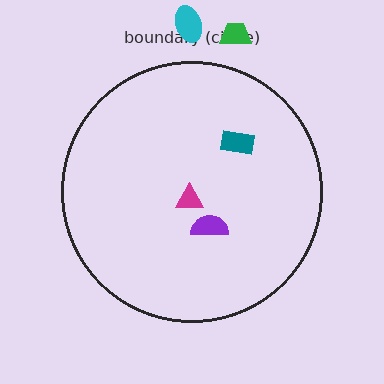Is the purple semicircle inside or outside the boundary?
Inside.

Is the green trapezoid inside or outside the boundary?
Outside.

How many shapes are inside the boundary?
3 inside, 2 outside.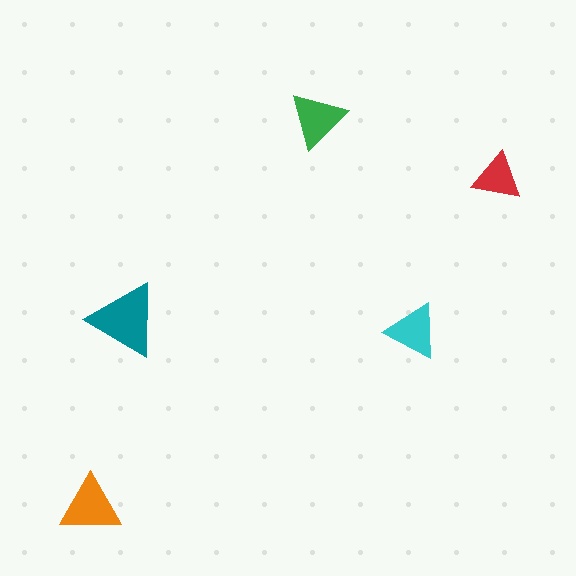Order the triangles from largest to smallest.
the teal one, the orange one, the green one, the cyan one, the red one.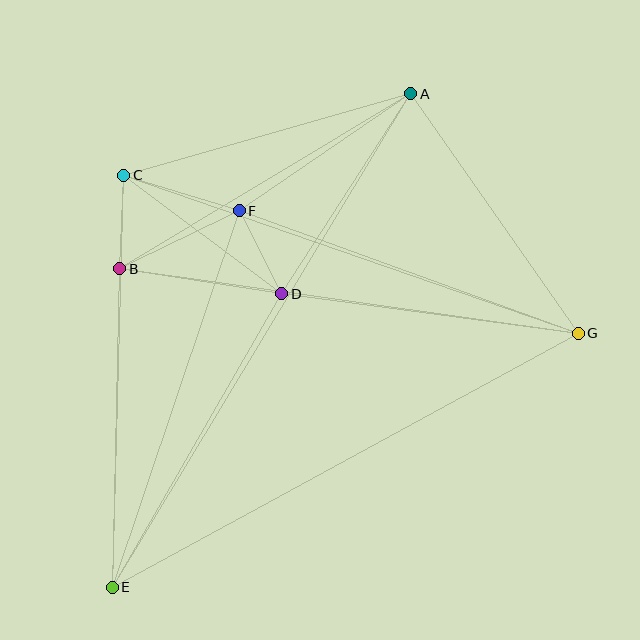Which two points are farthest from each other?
Points A and E are farthest from each other.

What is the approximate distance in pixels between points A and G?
The distance between A and G is approximately 292 pixels.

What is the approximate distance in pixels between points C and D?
The distance between C and D is approximately 197 pixels.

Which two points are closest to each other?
Points D and F are closest to each other.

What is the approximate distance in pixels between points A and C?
The distance between A and C is approximately 298 pixels.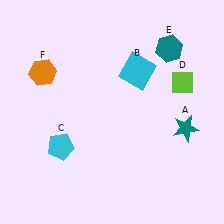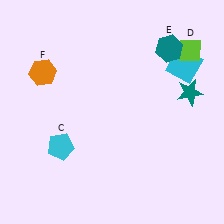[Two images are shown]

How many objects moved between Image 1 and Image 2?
3 objects moved between the two images.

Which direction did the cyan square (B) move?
The cyan square (B) moved right.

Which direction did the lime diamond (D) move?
The lime diamond (D) moved up.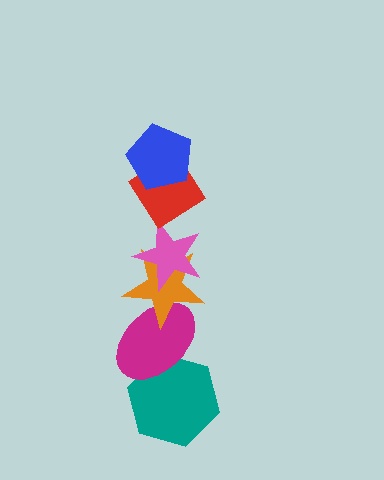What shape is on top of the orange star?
The pink star is on top of the orange star.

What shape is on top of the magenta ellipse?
The orange star is on top of the magenta ellipse.